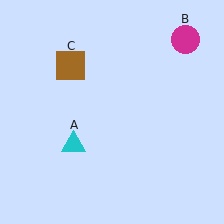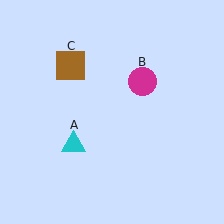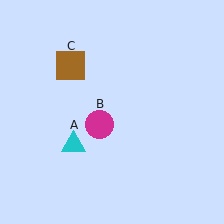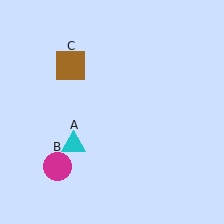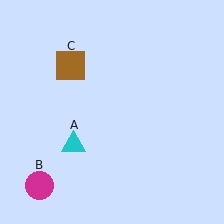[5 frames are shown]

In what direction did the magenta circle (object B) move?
The magenta circle (object B) moved down and to the left.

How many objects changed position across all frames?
1 object changed position: magenta circle (object B).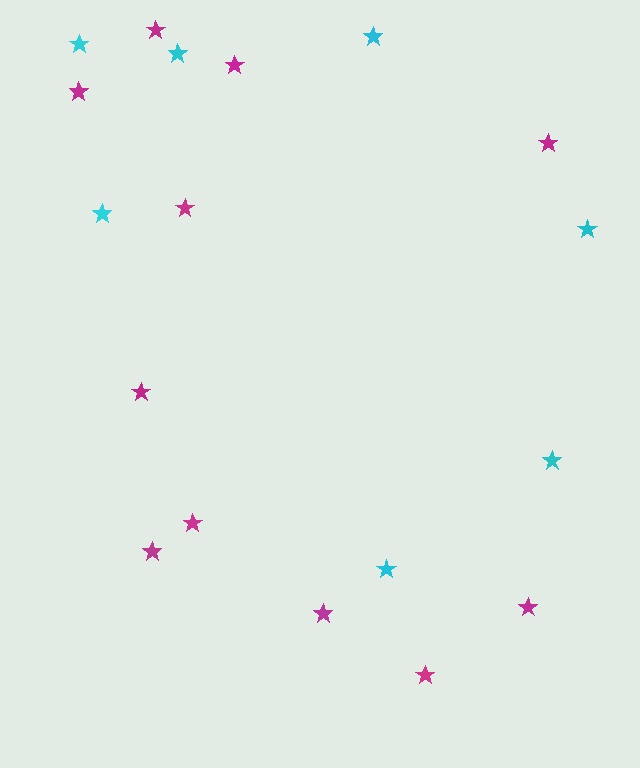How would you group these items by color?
There are 2 groups: one group of magenta stars (11) and one group of cyan stars (7).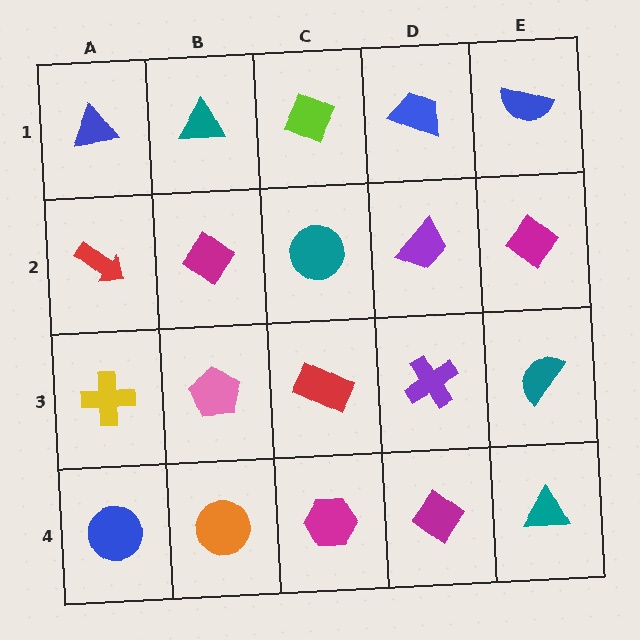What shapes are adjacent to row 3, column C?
A teal circle (row 2, column C), a magenta hexagon (row 4, column C), a pink pentagon (row 3, column B), a purple cross (row 3, column D).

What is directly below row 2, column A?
A yellow cross.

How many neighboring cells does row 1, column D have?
3.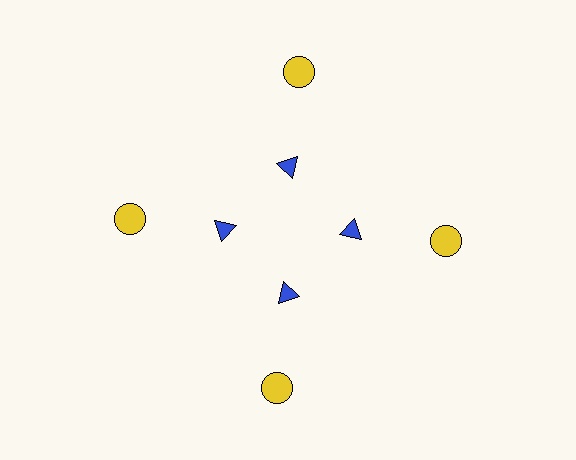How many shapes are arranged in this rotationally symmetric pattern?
There are 8 shapes, arranged in 4 groups of 2.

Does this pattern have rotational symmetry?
Yes, this pattern has 4-fold rotational symmetry. It looks the same after rotating 90 degrees around the center.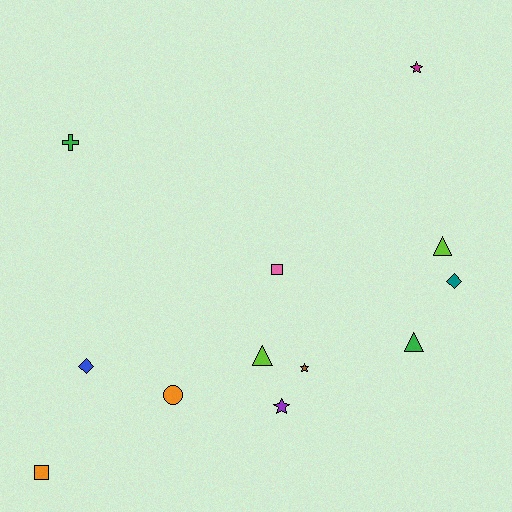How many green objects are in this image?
There are 2 green objects.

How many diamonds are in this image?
There are 2 diamonds.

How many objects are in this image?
There are 12 objects.